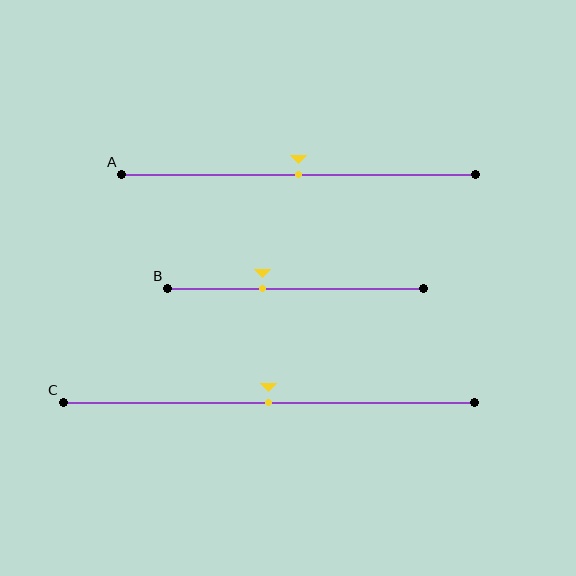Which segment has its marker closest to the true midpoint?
Segment A has its marker closest to the true midpoint.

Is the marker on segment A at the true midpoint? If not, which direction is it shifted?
Yes, the marker on segment A is at the true midpoint.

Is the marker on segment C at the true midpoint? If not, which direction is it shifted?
Yes, the marker on segment C is at the true midpoint.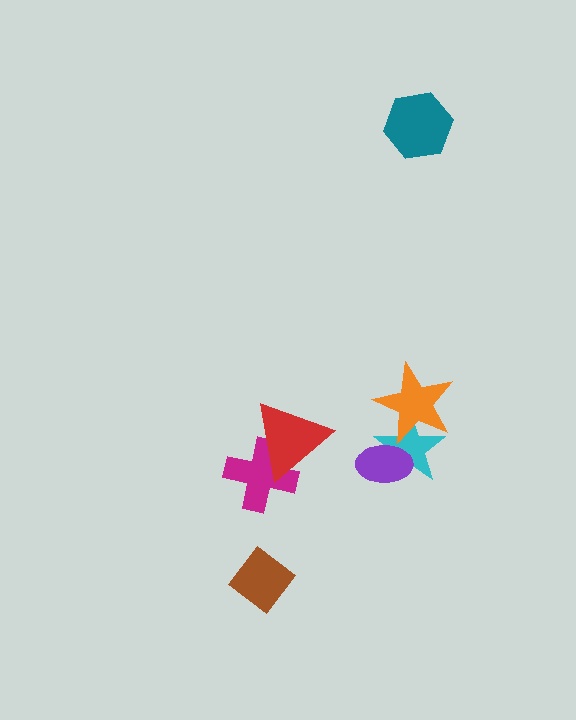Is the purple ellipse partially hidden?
No, no other shape covers it.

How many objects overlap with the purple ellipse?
1 object overlaps with the purple ellipse.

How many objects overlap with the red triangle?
1 object overlaps with the red triangle.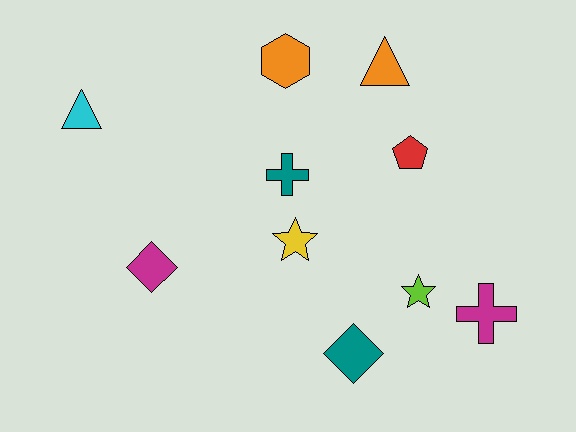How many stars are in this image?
There are 2 stars.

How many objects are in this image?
There are 10 objects.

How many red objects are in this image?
There is 1 red object.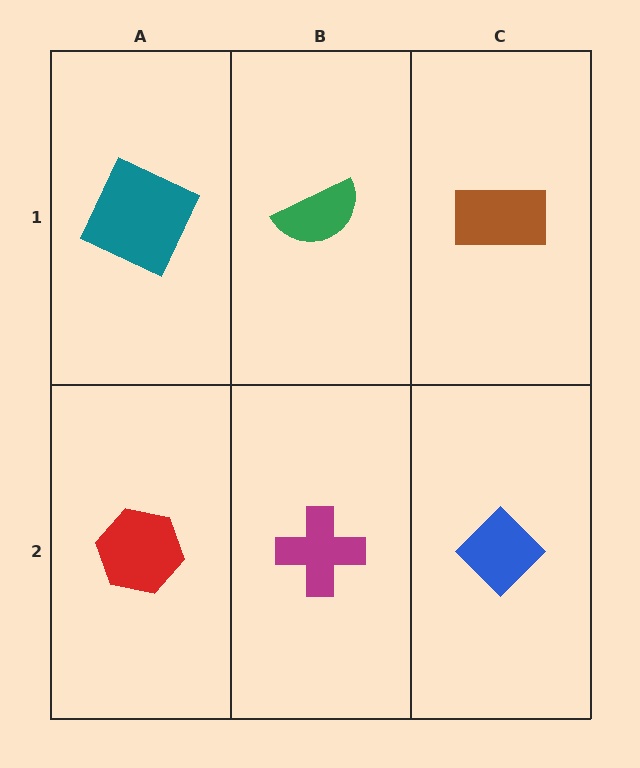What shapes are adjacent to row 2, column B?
A green semicircle (row 1, column B), a red hexagon (row 2, column A), a blue diamond (row 2, column C).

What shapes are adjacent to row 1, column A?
A red hexagon (row 2, column A), a green semicircle (row 1, column B).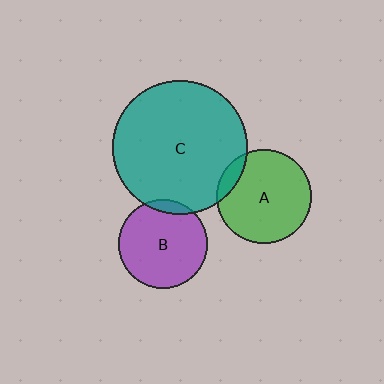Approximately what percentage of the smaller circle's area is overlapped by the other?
Approximately 10%.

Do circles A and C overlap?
Yes.